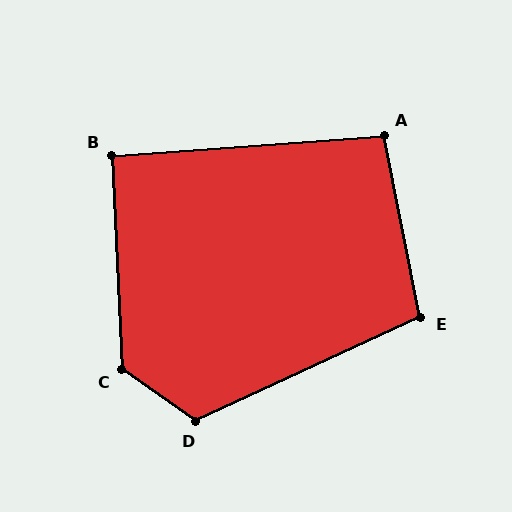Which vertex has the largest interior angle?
C, at approximately 128 degrees.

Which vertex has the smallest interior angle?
B, at approximately 92 degrees.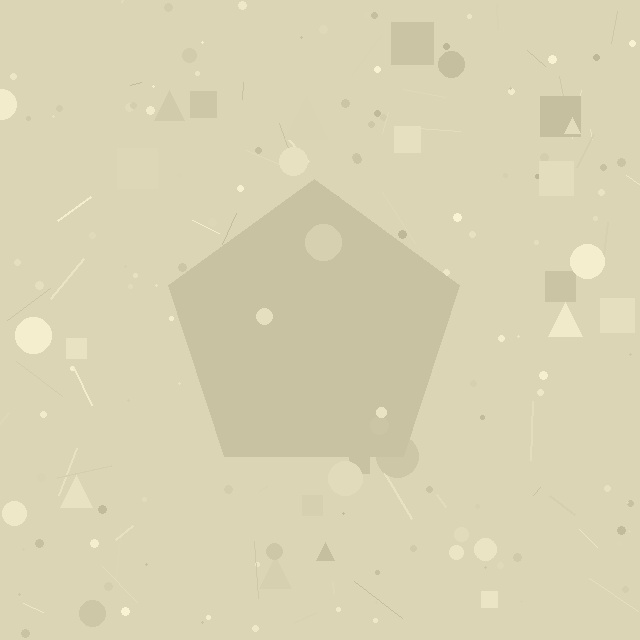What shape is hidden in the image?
A pentagon is hidden in the image.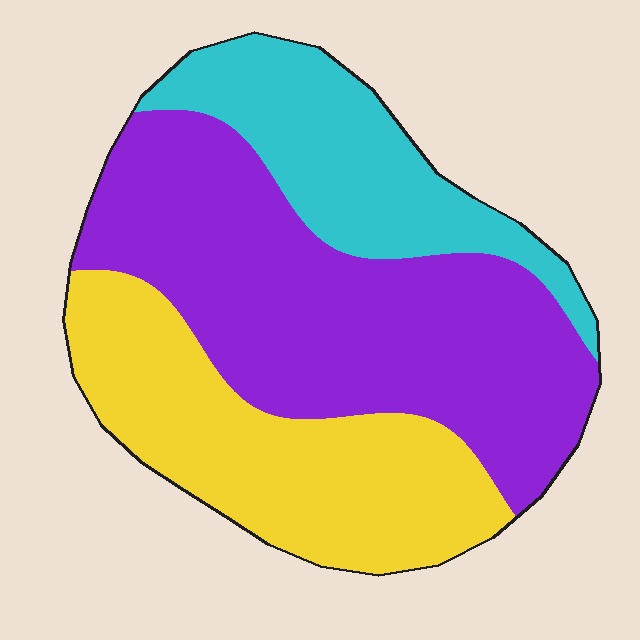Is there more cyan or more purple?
Purple.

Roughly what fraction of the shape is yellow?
Yellow covers around 30% of the shape.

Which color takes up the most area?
Purple, at roughly 45%.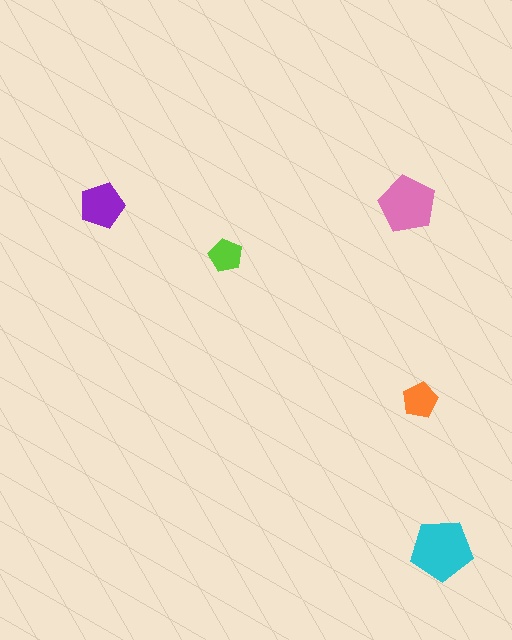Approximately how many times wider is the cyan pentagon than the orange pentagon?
About 1.5 times wider.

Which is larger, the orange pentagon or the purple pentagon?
The purple one.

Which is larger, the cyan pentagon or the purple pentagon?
The cyan one.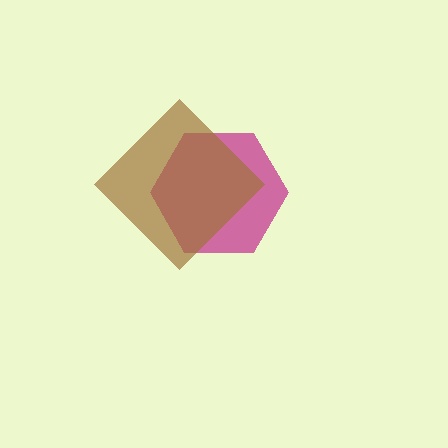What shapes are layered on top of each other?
The layered shapes are: a magenta hexagon, a brown diamond.